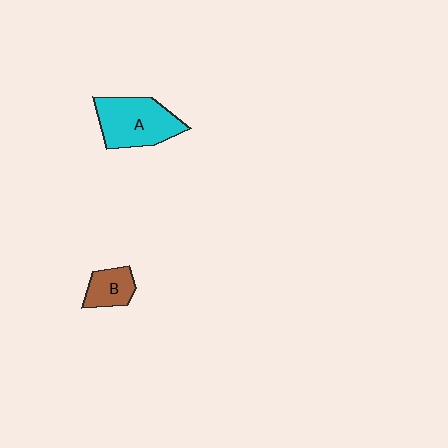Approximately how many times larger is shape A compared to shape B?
Approximately 2.1 times.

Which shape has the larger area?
Shape A (cyan).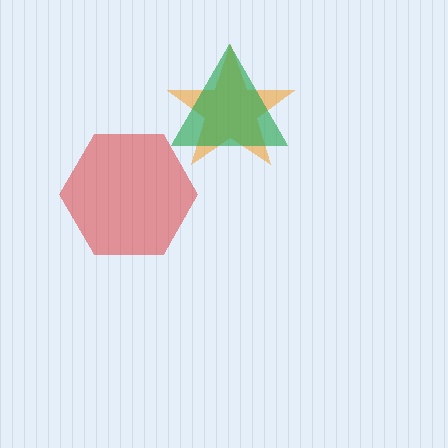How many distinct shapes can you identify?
There are 3 distinct shapes: a red hexagon, an orange star, a green triangle.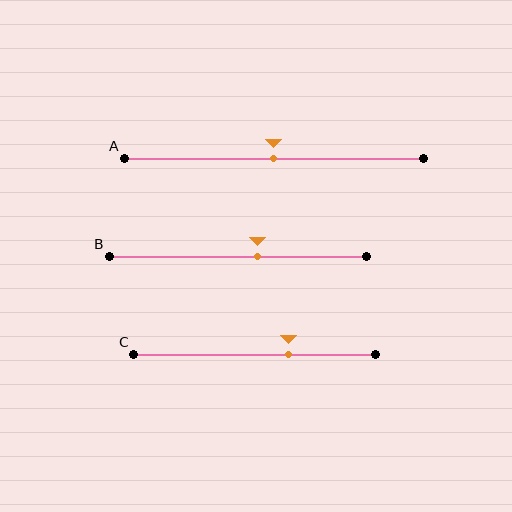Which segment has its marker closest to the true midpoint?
Segment A has its marker closest to the true midpoint.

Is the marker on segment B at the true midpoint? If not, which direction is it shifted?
No, the marker on segment B is shifted to the right by about 8% of the segment length.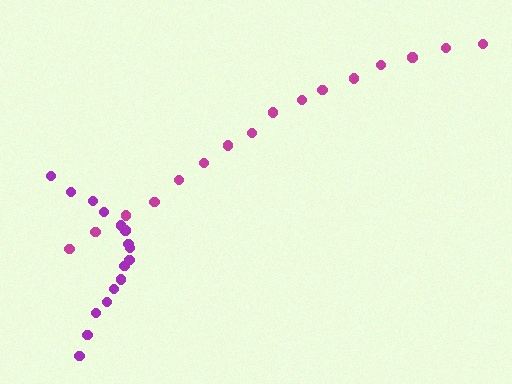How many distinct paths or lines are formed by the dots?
There are 2 distinct paths.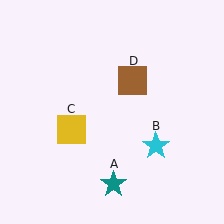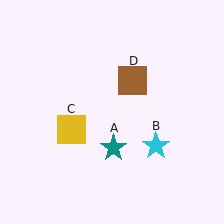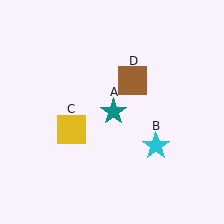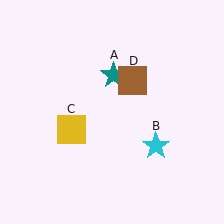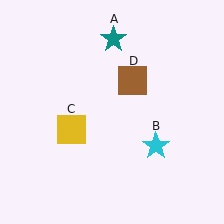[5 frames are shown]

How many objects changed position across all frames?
1 object changed position: teal star (object A).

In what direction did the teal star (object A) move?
The teal star (object A) moved up.